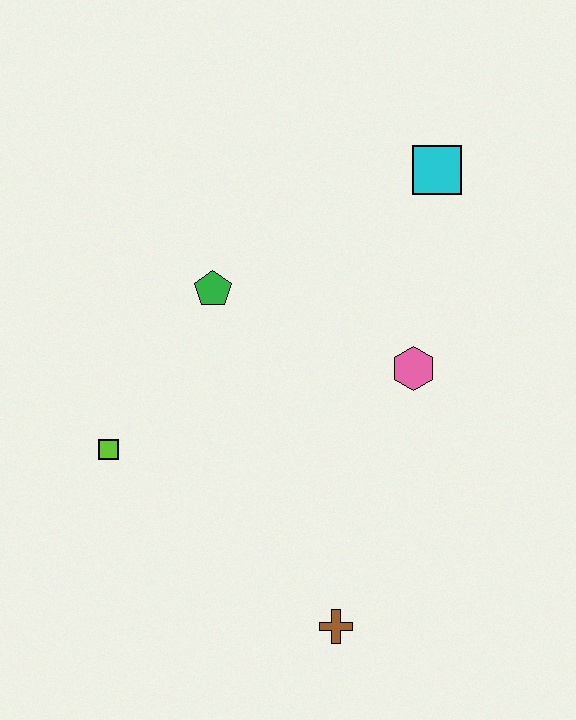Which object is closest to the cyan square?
The pink hexagon is closest to the cyan square.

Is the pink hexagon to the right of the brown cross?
Yes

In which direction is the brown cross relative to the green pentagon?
The brown cross is below the green pentagon.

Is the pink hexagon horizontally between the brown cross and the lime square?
No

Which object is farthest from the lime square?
The cyan square is farthest from the lime square.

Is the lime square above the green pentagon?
No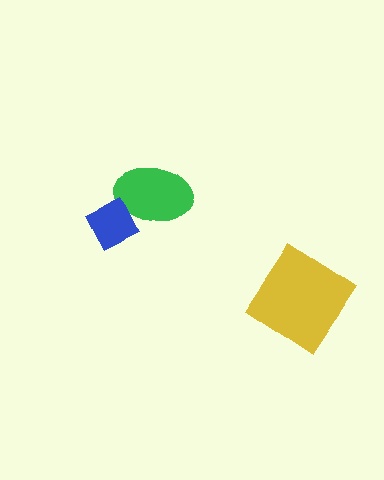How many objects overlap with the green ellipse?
1 object overlaps with the green ellipse.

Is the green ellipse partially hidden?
Yes, it is partially covered by another shape.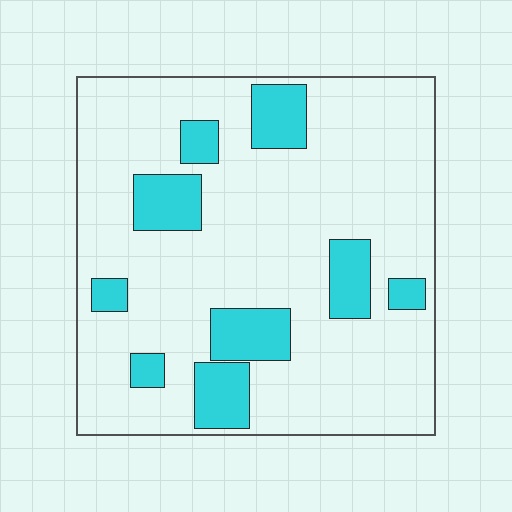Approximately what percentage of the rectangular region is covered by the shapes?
Approximately 20%.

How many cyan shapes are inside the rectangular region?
9.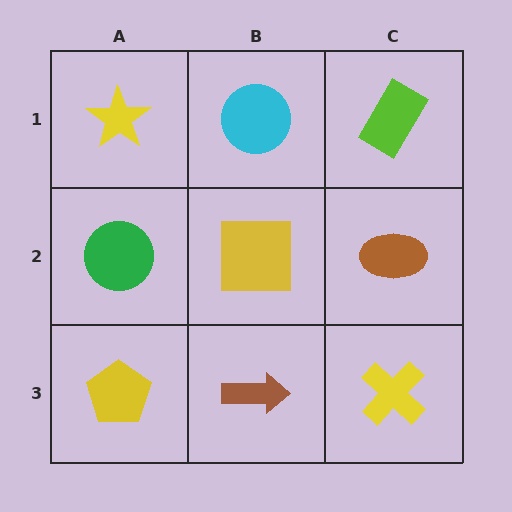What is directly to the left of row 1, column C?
A cyan circle.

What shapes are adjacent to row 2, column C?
A lime rectangle (row 1, column C), a yellow cross (row 3, column C), a yellow square (row 2, column B).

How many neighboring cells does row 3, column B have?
3.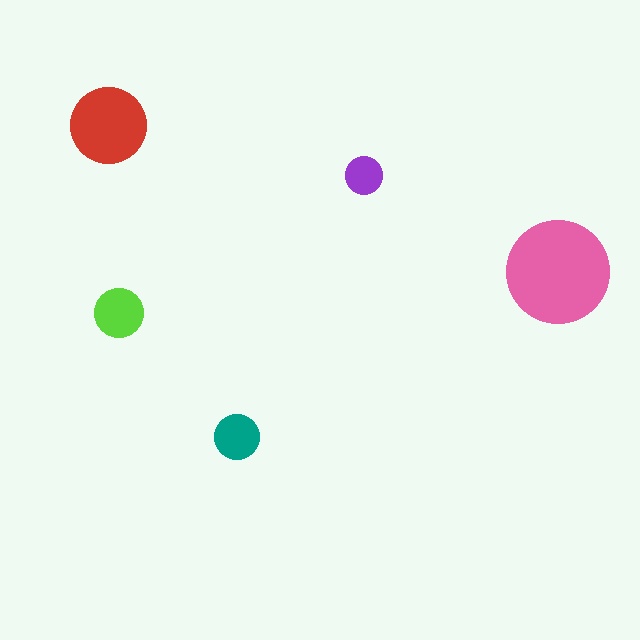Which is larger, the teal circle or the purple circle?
The teal one.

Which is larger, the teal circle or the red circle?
The red one.